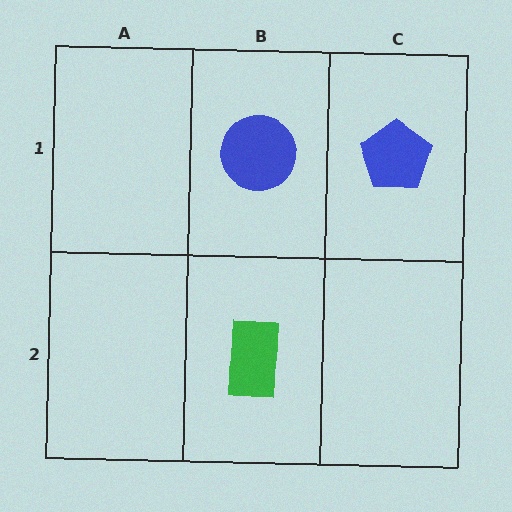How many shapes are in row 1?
2 shapes.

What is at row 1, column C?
A blue pentagon.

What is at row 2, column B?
A green rectangle.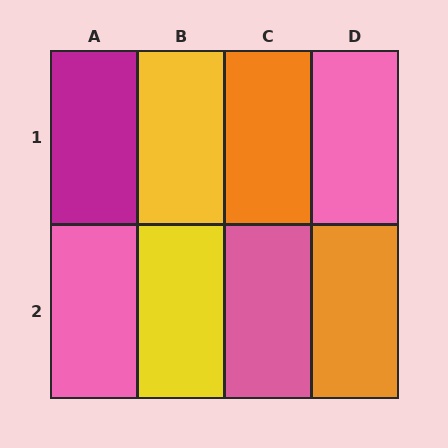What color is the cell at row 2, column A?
Pink.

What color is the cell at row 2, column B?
Yellow.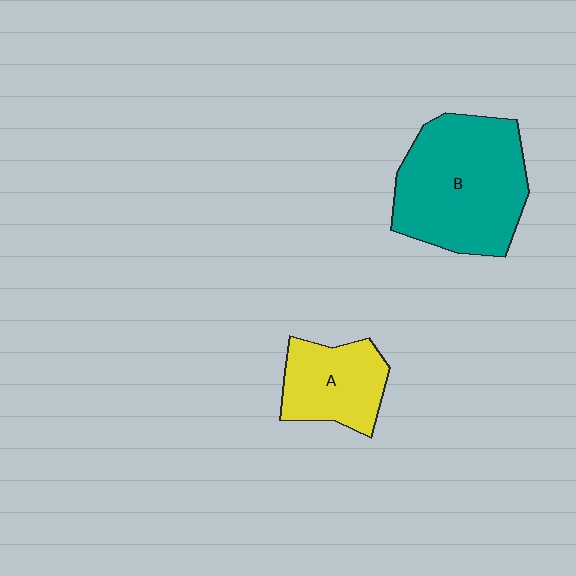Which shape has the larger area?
Shape B (teal).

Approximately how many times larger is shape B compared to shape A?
Approximately 1.9 times.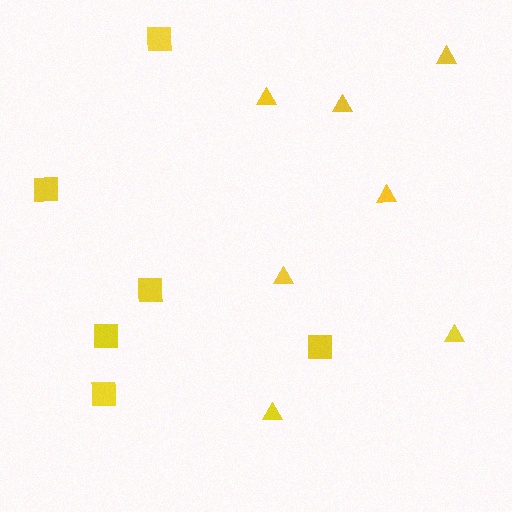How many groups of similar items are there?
There are 2 groups: one group of squares (6) and one group of triangles (7).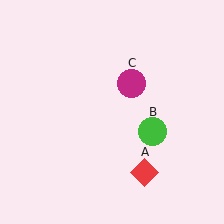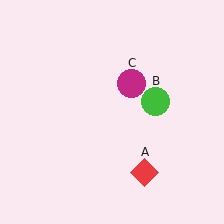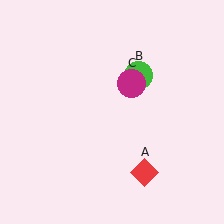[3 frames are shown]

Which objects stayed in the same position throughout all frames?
Red diamond (object A) and magenta circle (object C) remained stationary.